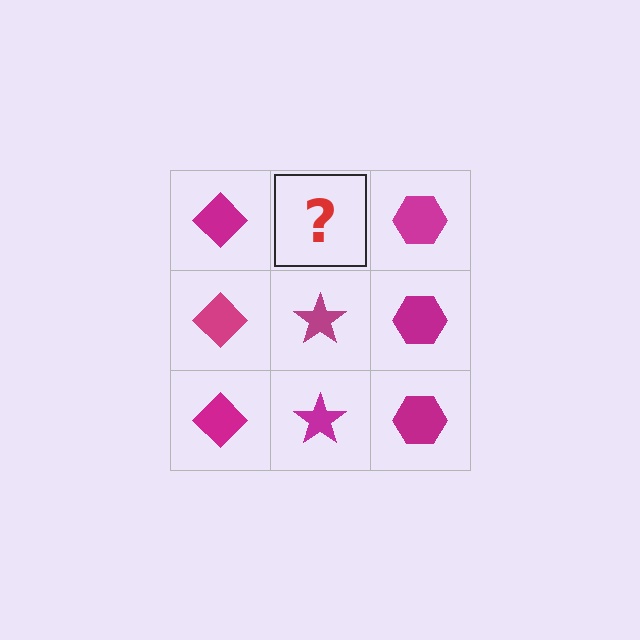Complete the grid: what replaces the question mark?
The question mark should be replaced with a magenta star.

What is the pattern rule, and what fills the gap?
The rule is that each column has a consistent shape. The gap should be filled with a magenta star.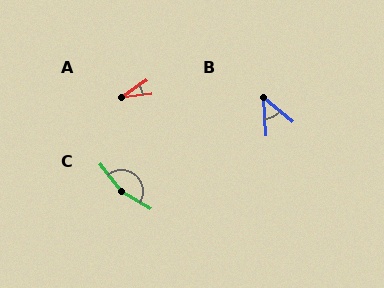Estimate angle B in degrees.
Approximately 46 degrees.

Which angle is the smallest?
A, at approximately 27 degrees.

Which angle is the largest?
C, at approximately 159 degrees.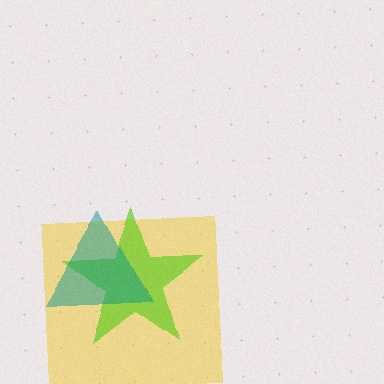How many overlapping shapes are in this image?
There are 3 overlapping shapes in the image.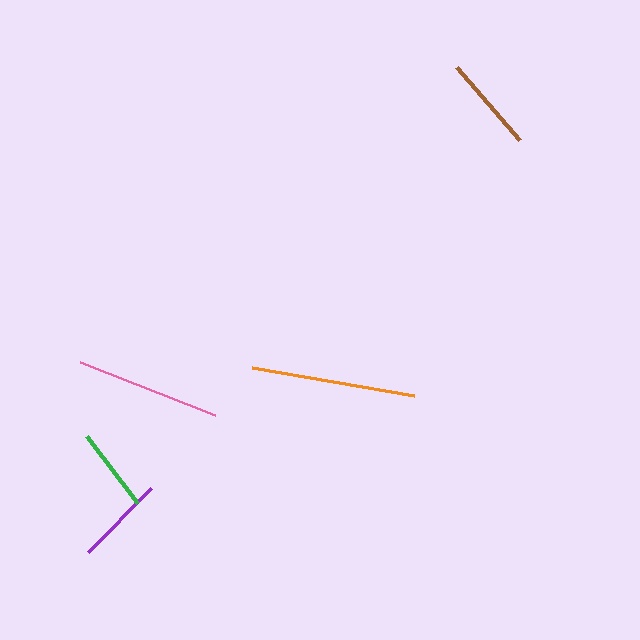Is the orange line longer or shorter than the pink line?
The orange line is longer than the pink line.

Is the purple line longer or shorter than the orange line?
The orange line is longer than the purple line.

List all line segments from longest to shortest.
From longest to shortest: orange, pink, brown, purple, green.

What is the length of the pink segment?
The pink segment is approximately 145 pixels long.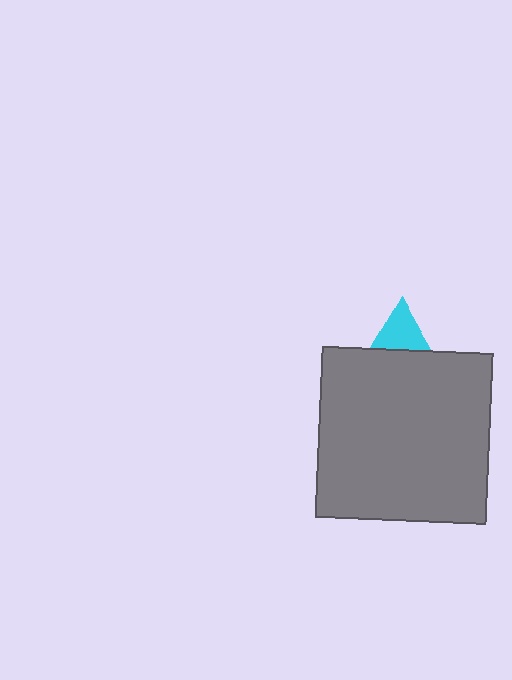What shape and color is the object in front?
The object in front is a gray square.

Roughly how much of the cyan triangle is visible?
About half of it is visible (roughly 46%).